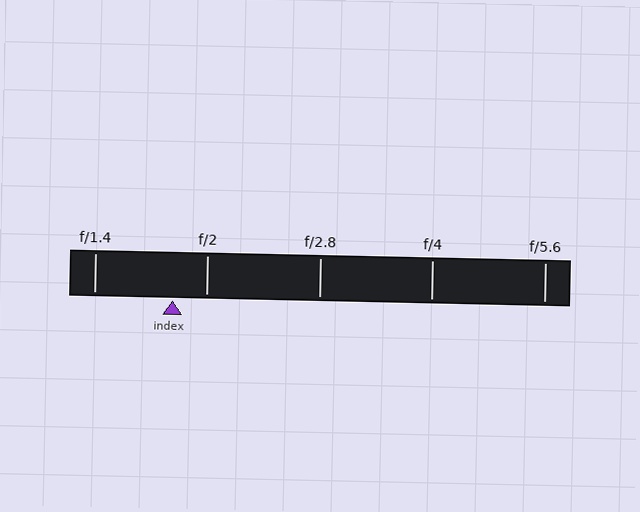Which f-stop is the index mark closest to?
The index mark is closest to f/2.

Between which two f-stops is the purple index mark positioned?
The index mark is between f/1.4 and f/2.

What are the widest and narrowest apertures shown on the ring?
The widest aperture shown is f/1.4 and the narrowest is f/5.6.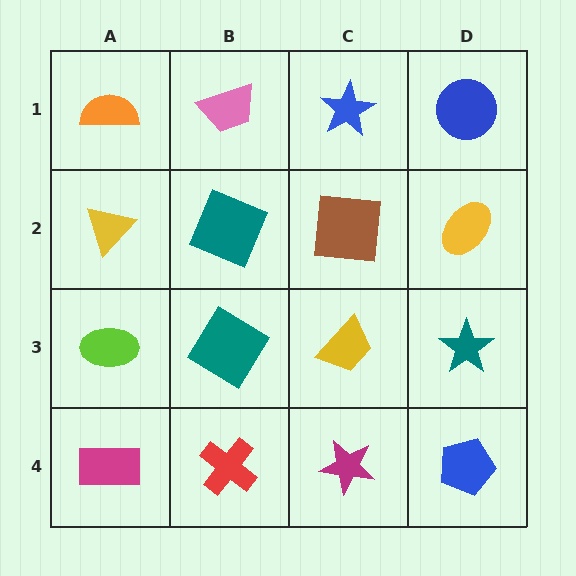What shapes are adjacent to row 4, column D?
A teal star (row 3, column D), a magenta star (row 4, column C).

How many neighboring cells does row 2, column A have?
3.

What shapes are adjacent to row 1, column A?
A yellow triangle (row 2, column A), a pink trapezoid (row 1, column B).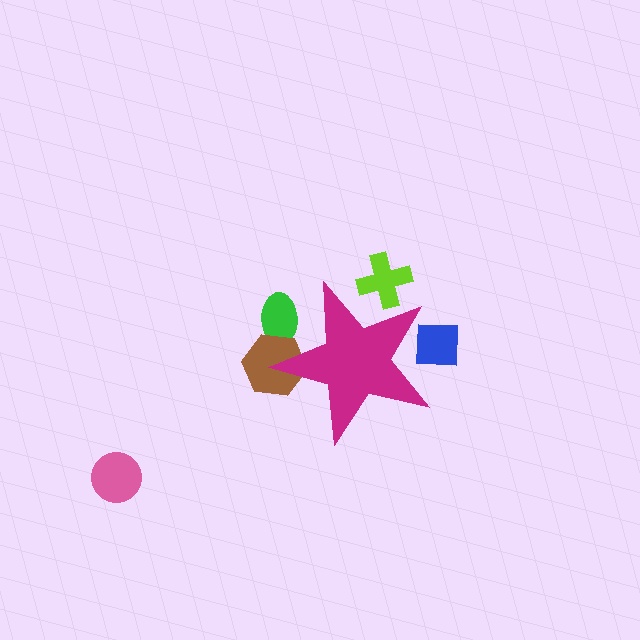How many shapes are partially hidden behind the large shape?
4 shapes are partially hidden.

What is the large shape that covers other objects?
A magenta star.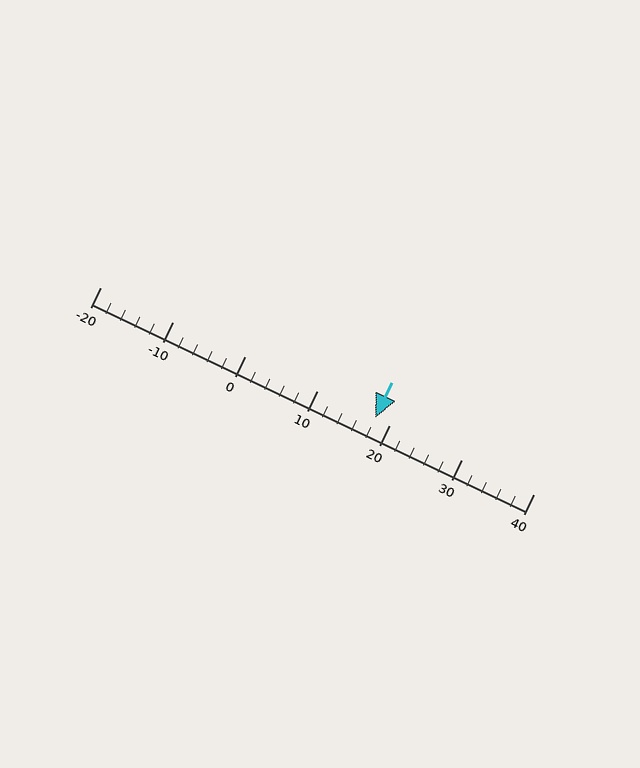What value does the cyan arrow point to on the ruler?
The cyan arrow points to approximately 18.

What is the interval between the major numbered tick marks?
The major tick marks are spaced 10 units apart.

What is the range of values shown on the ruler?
The ruler shows values from -20 to 40.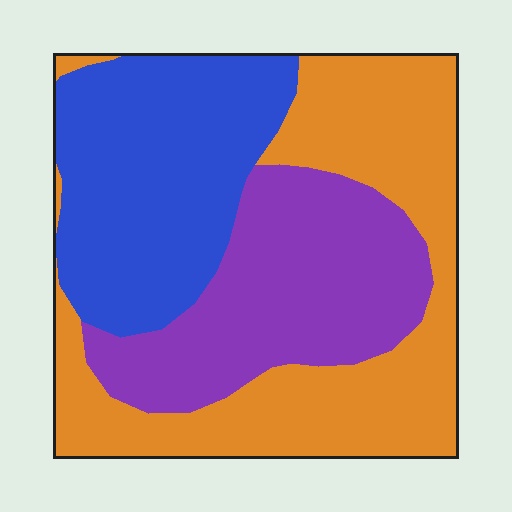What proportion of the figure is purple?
Purple takes up about one quarter (1/4) of the figure.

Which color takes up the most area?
Orange, at roughly 40%.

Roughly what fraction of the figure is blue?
Blue takes up about one third (1/3) of the figure.